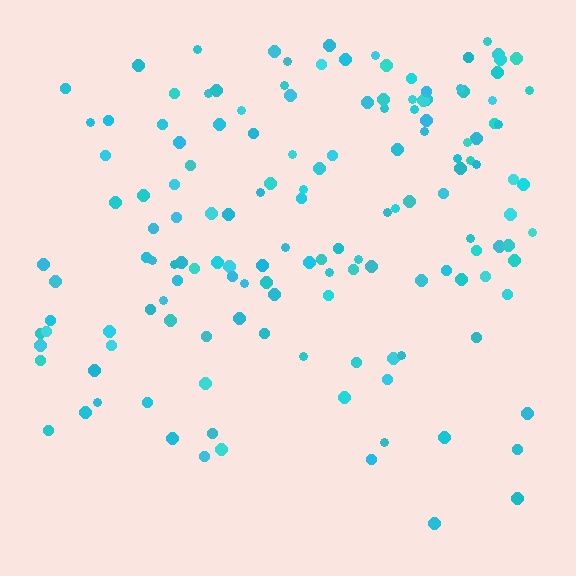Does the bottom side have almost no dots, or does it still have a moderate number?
Still a moderate number, just noticeably fewer than the top.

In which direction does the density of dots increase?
From bottom to top, with the top side densest.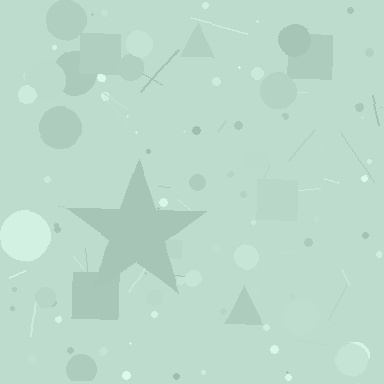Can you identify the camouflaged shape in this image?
The camouflaged shape is a star.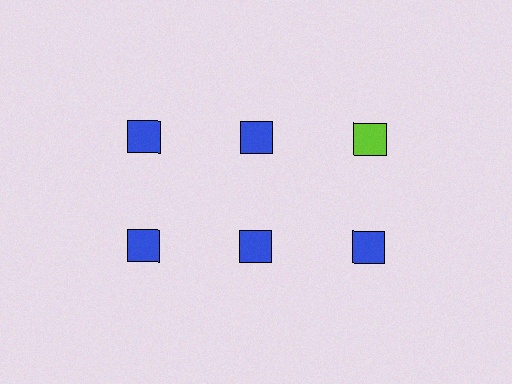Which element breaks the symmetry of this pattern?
The lime square in the top row, center column breaks the symmetry. All other shapes are blue squares.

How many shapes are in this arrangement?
There are 6 shapes arranged in a grid pattern.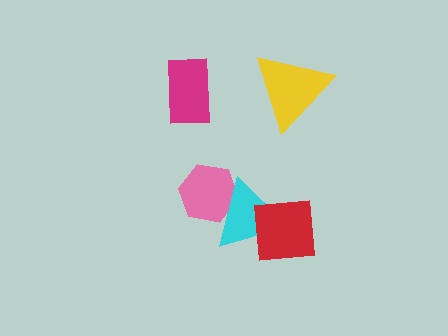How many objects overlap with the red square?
1 object overlaps with the red square.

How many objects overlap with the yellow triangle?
0 objects overlap with the yellow triangle.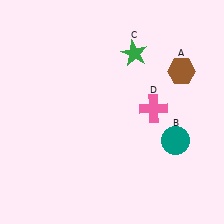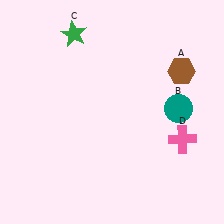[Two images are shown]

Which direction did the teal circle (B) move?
The teal circle (B) moved up.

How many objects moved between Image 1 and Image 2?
3 objects moved between the two images.